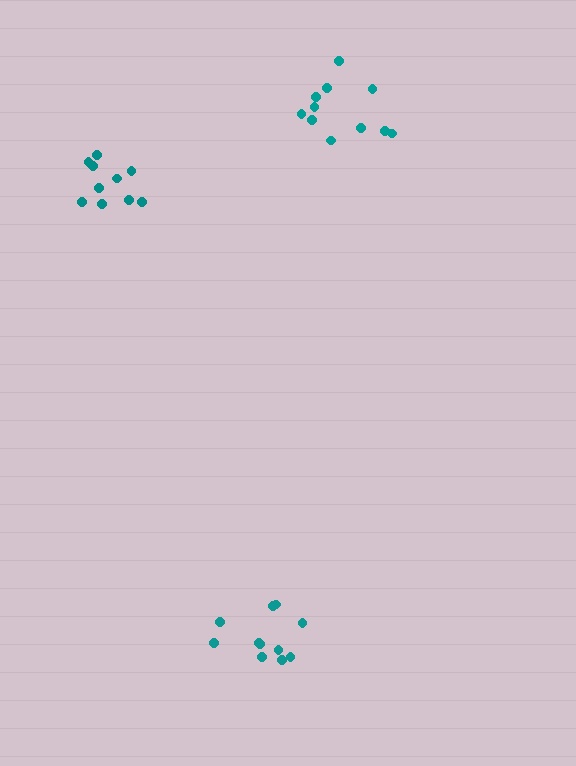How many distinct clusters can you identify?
There are 3 distinct clusters.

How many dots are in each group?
Group 1: 10 dots, Group 2: 11 dots, Group 3: 11 dots (32 total).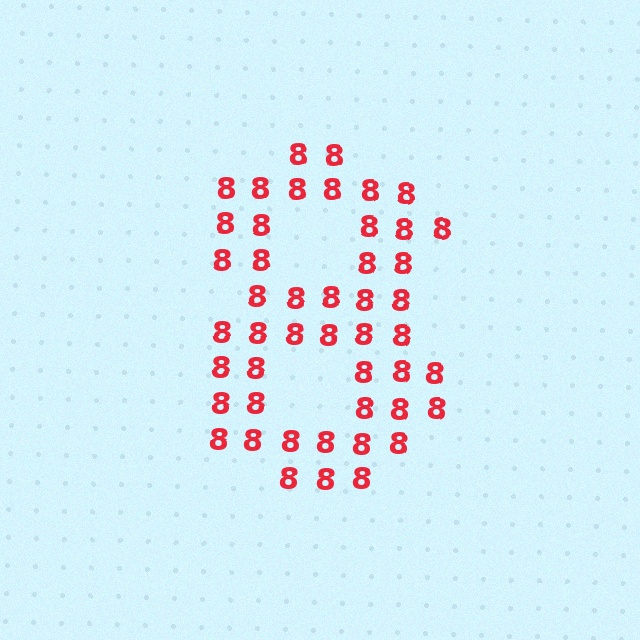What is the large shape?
The large shape is the digit 8.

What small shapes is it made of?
It is made of small digit 8's.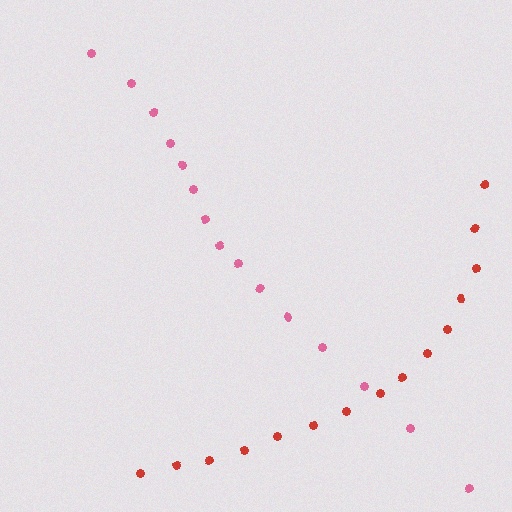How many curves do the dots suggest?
There are 2 distinct paths.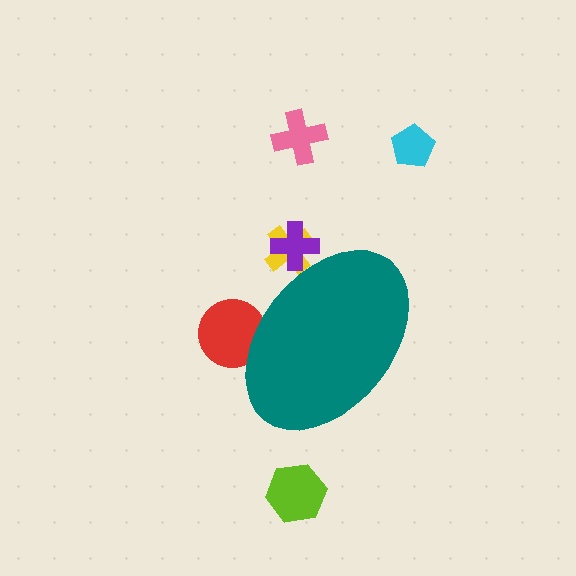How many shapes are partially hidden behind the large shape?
3 shapes are partially hidden.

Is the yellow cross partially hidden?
Yes, the yellow cross is partially hidden behind the teal ellipse.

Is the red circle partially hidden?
Yes, the red circle is partially hidden behind the teal ellipse.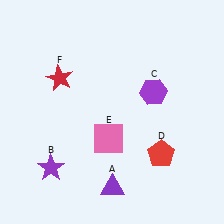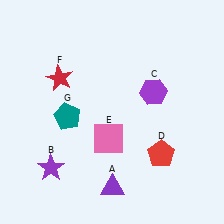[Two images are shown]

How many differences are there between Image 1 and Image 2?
There is 1 difference between the two images.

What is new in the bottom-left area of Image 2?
A teal pentagon (G) was added in the bottom-left area of Image 2.